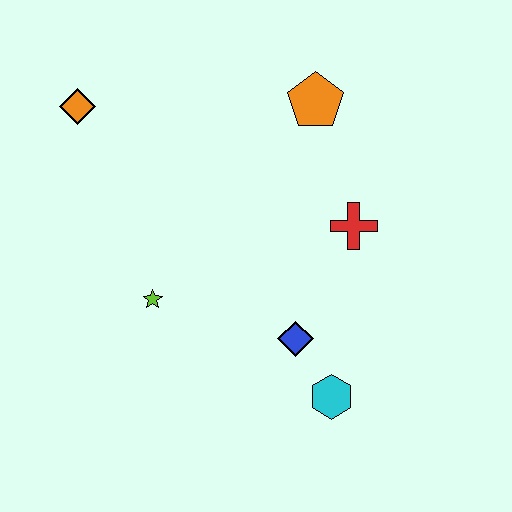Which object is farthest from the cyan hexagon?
The orange diamond is farthest from the cyan hexagon.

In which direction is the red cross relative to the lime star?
The red cross is to the right of the lime star.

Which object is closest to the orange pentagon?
The red cross is closest to the orange pentagon.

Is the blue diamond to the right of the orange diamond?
Yes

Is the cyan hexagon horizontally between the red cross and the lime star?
Yes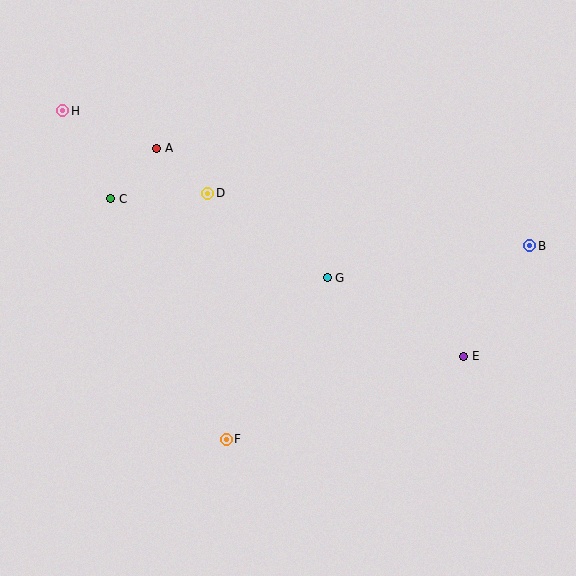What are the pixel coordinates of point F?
Point F is at (226, 439).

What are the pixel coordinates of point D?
Point D is at (208, 193).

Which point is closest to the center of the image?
Point G at (327, 278) is closest to the center.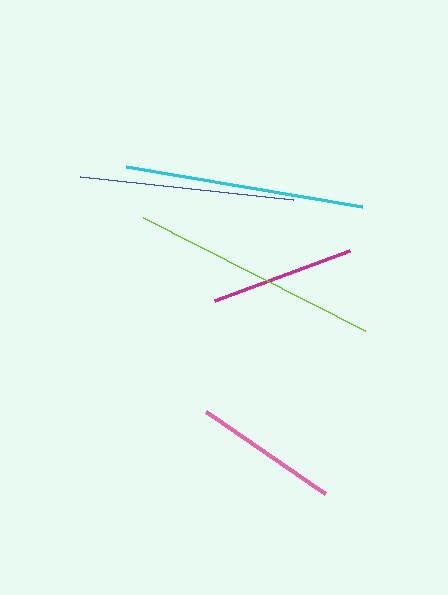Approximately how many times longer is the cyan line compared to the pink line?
The cyan line is approximately 1.7 times the length of the pink line.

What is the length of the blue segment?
The blue segment is approximately 214 pixels long.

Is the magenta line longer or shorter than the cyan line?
The cyan line is longer than the magenta line.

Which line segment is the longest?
The lime line is the longest at approximately 249 pixels.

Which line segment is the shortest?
The magenta line is the shortest at approximately 144 pixels.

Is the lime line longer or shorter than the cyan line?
The lime line is longer than the cyan line.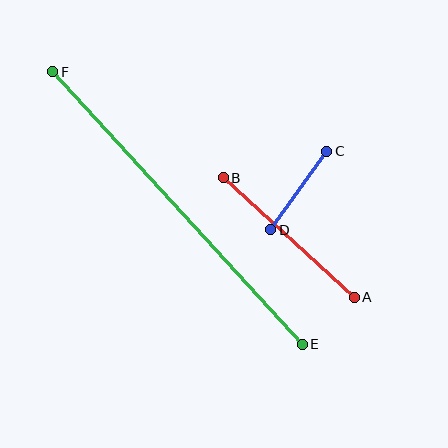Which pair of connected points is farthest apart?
Points E and F are farthest apart.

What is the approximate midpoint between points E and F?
The midpoint is at approximately (178, 208) pixels.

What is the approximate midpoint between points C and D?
The midpoint is at approximately (299, 191) pixels.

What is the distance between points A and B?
The distance is approximately 177 pixels.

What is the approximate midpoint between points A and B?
The midpoint is at approximately (289, 237) pixels.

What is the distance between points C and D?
The distance is approximately 96 pixels.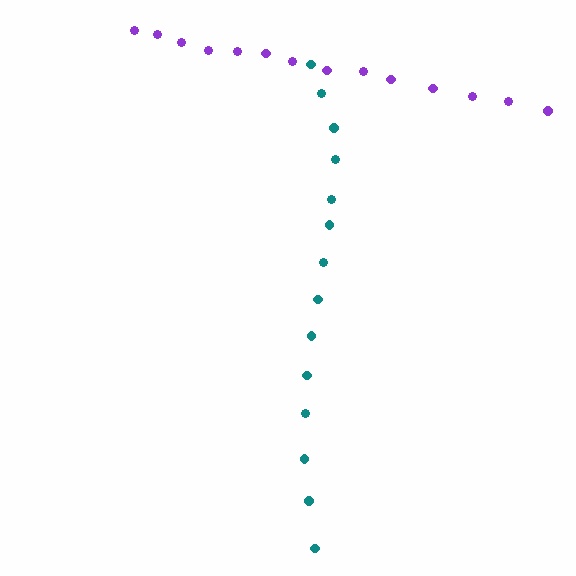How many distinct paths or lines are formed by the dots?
There are 2 distinct paths.